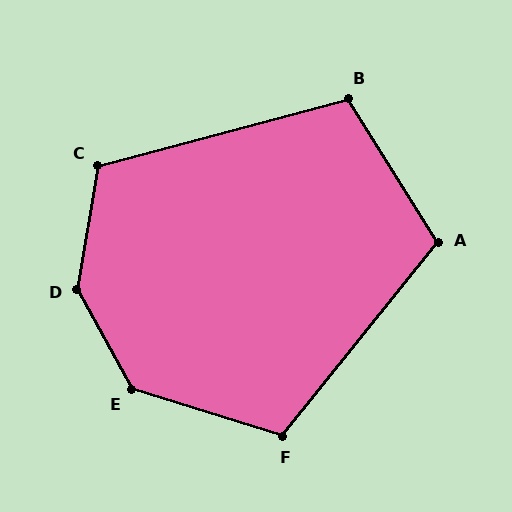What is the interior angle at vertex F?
Approximately 111 degrees (obtuse).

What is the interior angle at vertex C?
Approximately 115 degrees (obtuse).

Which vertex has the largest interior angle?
D, at approximately 142 degrees.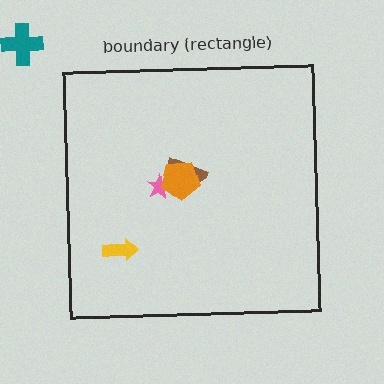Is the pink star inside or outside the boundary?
Inside.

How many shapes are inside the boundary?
4 inside, 1 outside.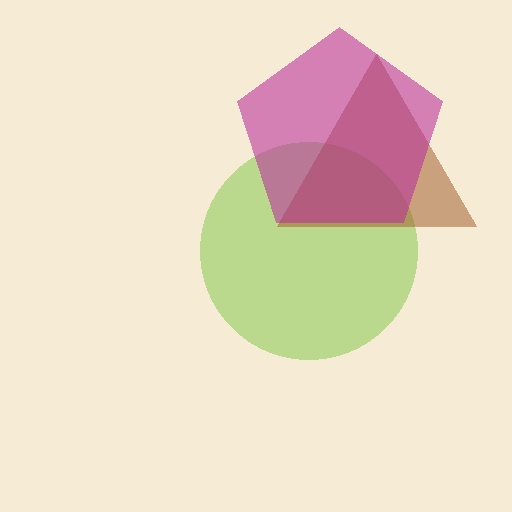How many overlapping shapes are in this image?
There are 3 overlapping shapes in the image.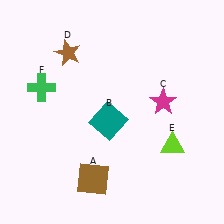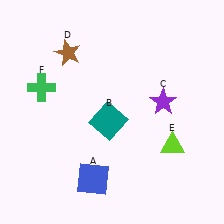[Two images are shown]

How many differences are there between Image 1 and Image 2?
There are 2 differences between the two images.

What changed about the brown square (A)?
In Image 1, A is brown. In Image 2, it changed to blue.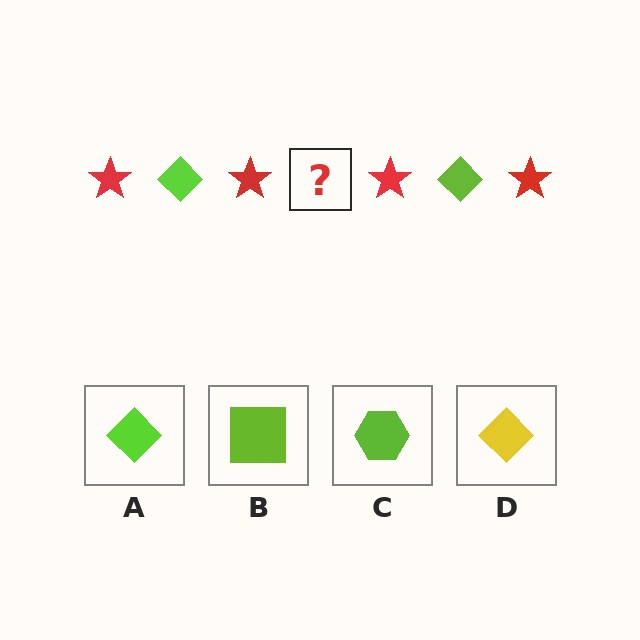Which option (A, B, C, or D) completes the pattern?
A.